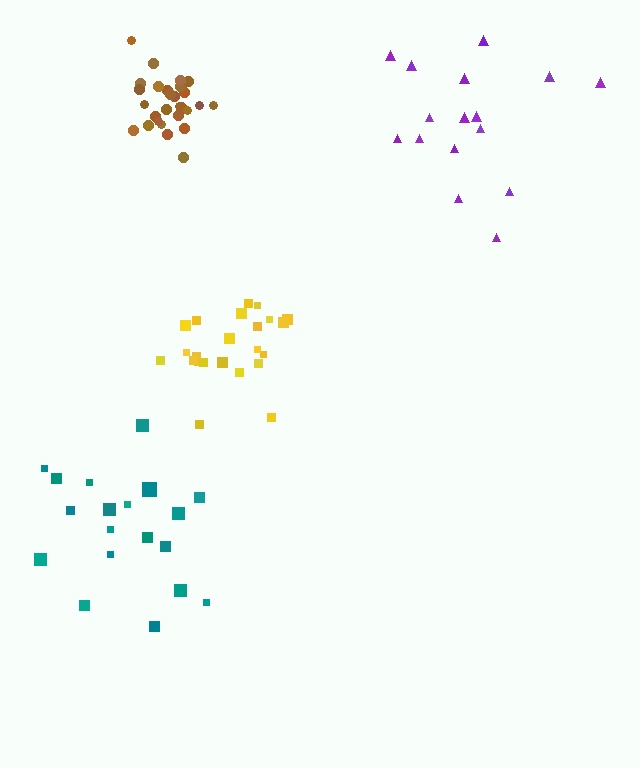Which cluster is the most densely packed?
Brown.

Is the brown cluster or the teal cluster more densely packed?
Brown.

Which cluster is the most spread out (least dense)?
Purple.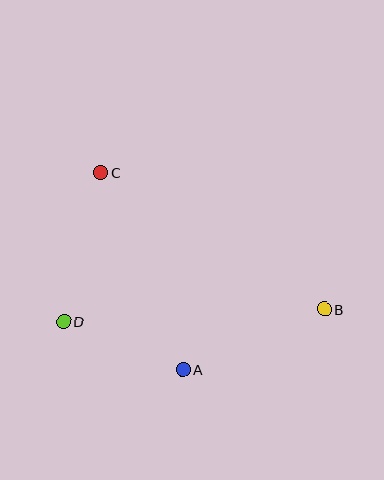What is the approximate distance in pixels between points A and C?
The distance between A and C is approximately 213 pixels.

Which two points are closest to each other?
Points A and D are closest to each other.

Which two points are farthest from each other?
Points B and C are farthest from each other.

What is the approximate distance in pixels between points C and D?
The distance between C and D is approximately 153 pixels.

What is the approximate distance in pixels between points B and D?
The distance between B and D is approximately 260 pixels.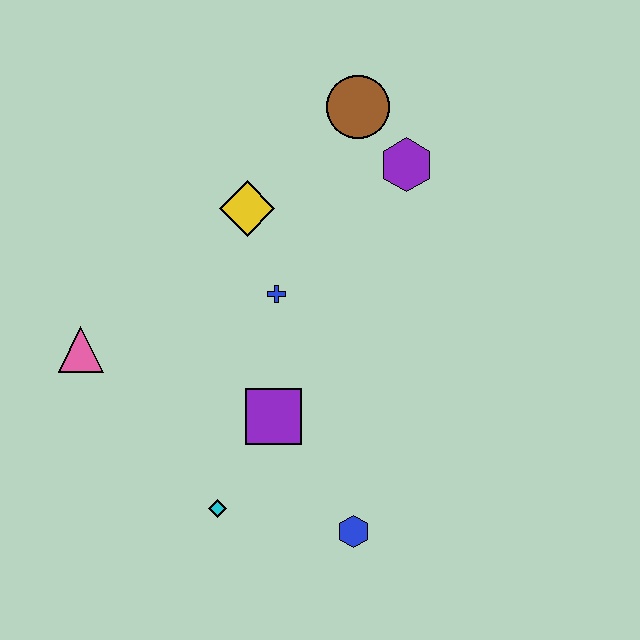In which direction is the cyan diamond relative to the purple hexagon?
The cyan diamond is below the purple hexagon.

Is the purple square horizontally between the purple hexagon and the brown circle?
No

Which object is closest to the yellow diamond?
The blue cross is closest to the yellow diamond.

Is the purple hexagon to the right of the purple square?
Yes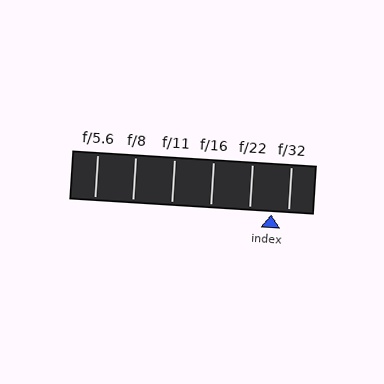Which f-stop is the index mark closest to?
The index mark is closest to f/32.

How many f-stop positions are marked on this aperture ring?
There are 6 f-stop positions marked.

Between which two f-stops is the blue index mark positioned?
The index mark is between f/22 and f/32.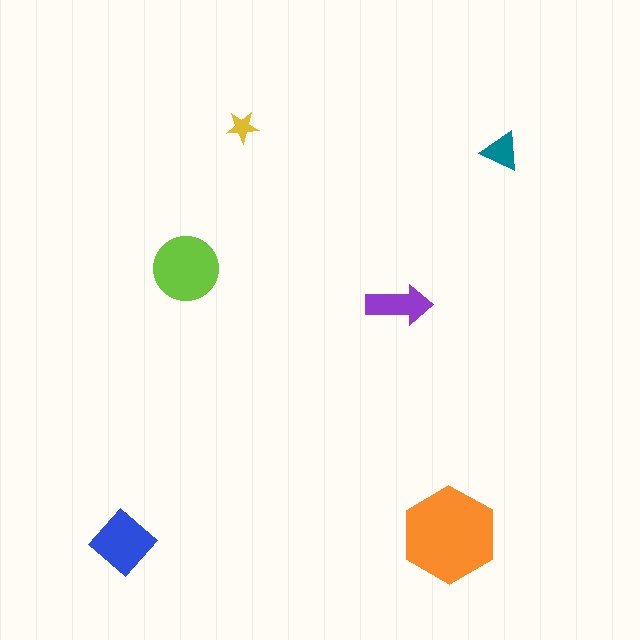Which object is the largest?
The orange hexagon.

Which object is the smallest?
The yellow star.